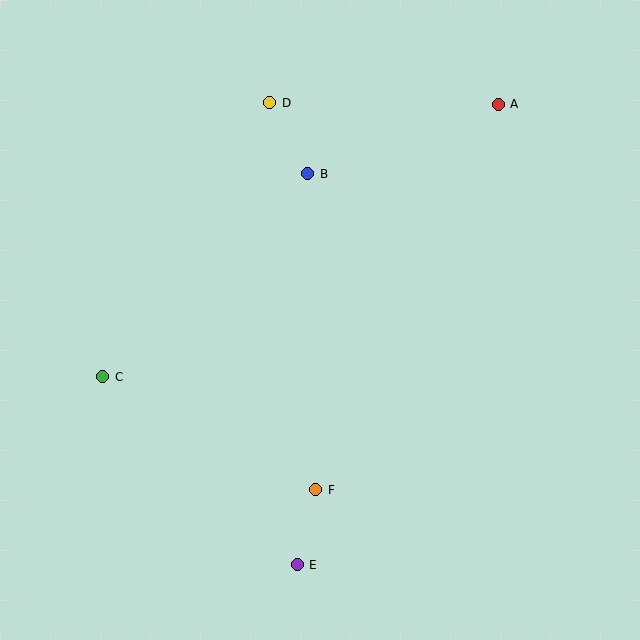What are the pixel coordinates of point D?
Point D is at (270, 103).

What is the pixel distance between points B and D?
The distance between B and D is 81 pixels.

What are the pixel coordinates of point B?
Point B is at (308, 174).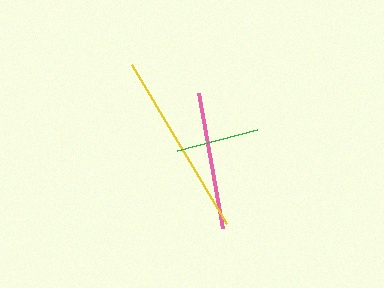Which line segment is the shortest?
The green line is the shortest at approximately 83 pixels.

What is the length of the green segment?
The green segment is approximately 83 pixels long.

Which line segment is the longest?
The yellow line is the longest at approximately 185 pixels.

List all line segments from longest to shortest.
From longest to shortest: yellow, pink, green.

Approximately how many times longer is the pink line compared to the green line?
The pink line is approximately 1.7 times the length of the green line.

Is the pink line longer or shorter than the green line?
The pink line is longer than the green line.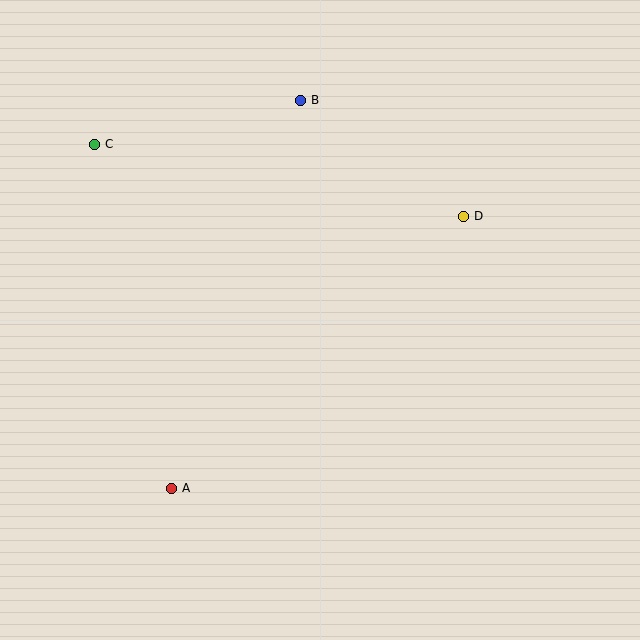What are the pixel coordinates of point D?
Point D is at (464, 216).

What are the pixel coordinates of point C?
Point C is at (95, 144).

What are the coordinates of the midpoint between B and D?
The midpoint between B and D is at (382, 158).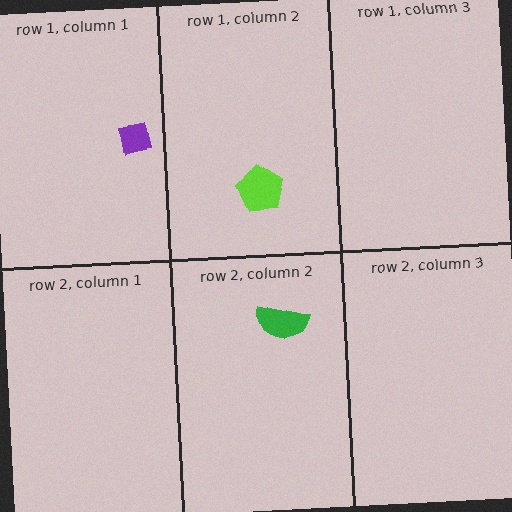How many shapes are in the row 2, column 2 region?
1.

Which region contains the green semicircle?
The row 2, column 2 region.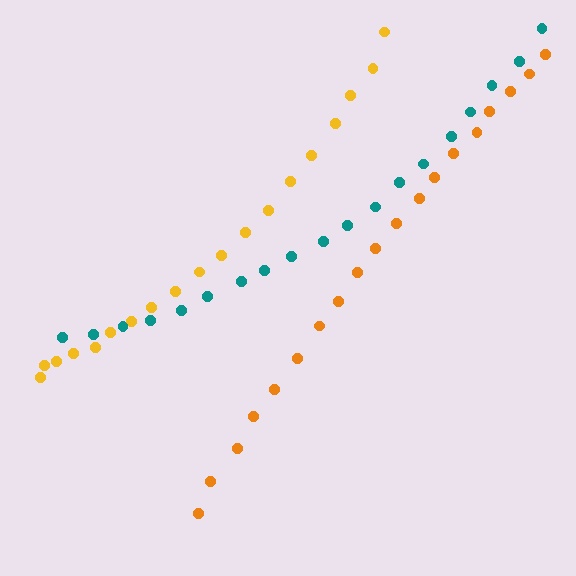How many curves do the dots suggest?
There are 3 distinct paths.